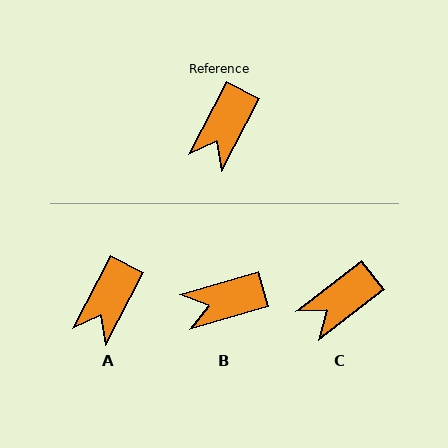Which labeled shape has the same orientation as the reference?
A.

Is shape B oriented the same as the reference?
No, it is off by about 47 degrees.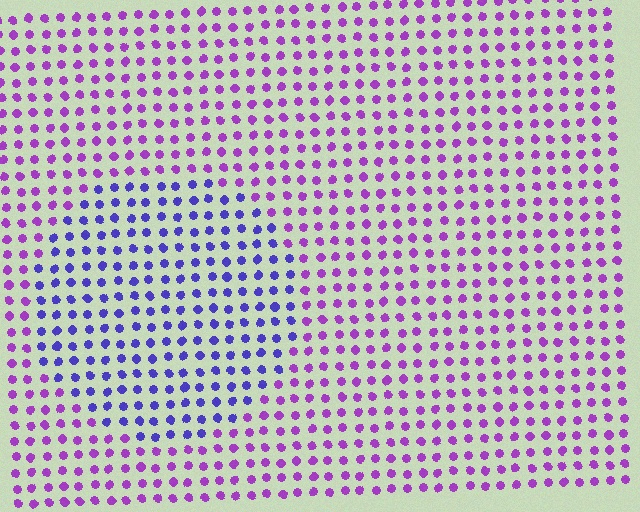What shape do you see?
I see a circle.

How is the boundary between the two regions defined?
The boundary is defined purely by a slight shift in hue (about 40 degrees). Spacing, size, and orientation are identical on both sides.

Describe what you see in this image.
The image is filled with small purple elements in a uniform arrangement. A circle-shaped region is visible where the elements are tinted to a slightly different hue, forming a subtle color boundary.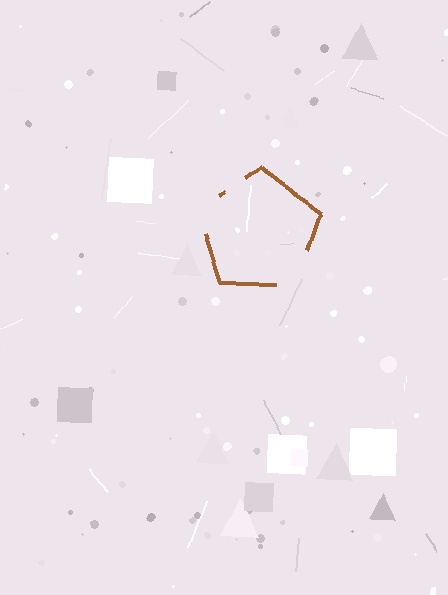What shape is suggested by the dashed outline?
The dashed outline suggests a pentagon.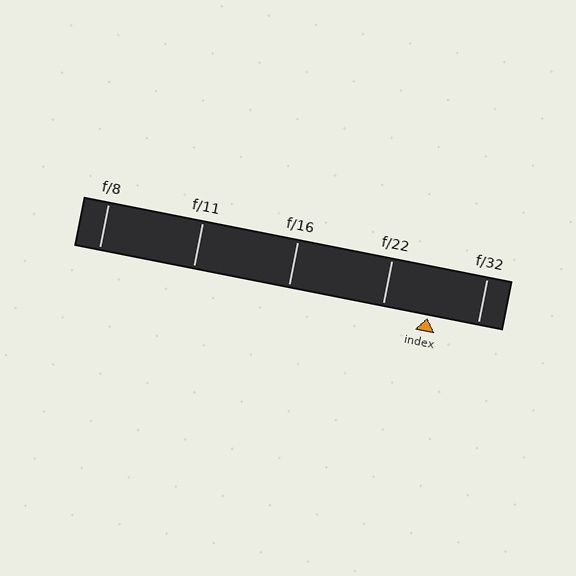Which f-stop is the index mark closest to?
The index mark is closest to f/22.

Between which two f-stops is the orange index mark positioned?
The index mark is between f/22 and f/32.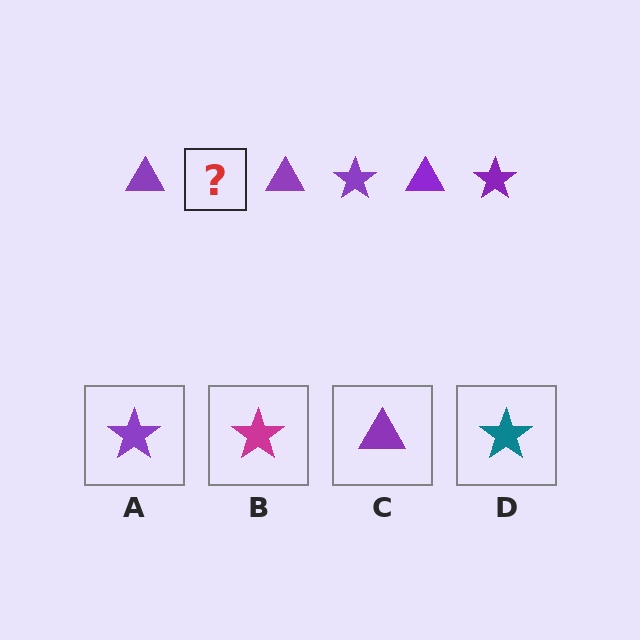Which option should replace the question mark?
Option A.